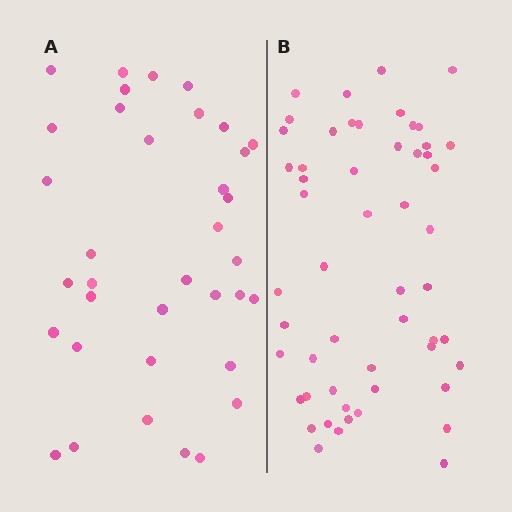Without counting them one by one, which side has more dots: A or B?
Region B (the right region) has more dots.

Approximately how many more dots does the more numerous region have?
Region B has approximately 20 more dots than region A.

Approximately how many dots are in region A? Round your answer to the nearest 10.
About 40 dots. (The exact count is 36, which rounds to 40.)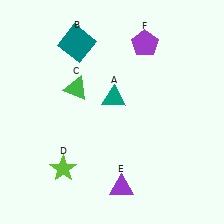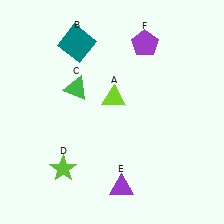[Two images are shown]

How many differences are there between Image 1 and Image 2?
There is 1 difference between the two images.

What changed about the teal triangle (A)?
In Image 1, A is teal. In Image 2, it changed to lime.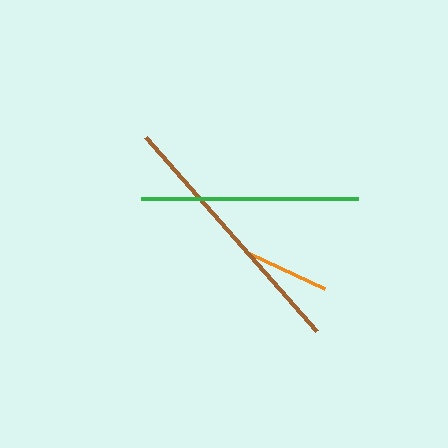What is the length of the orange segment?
The orange segment is approximately 83 pixels long.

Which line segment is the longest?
The brown line is the longest at approximately 259 pixels.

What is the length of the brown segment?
The brown segment is approximately 259 pixels long.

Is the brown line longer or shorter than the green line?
The brown line is longer than the green line.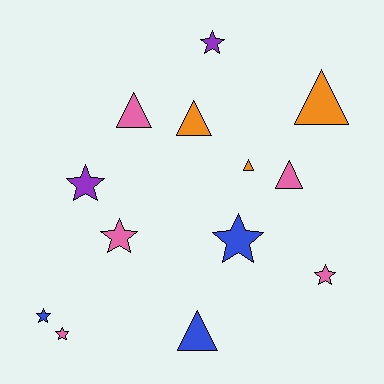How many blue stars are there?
There are 2 blue stars.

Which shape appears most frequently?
Star, with 7 objects.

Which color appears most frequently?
Pink, with 5 objects.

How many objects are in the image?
There are 13 objects.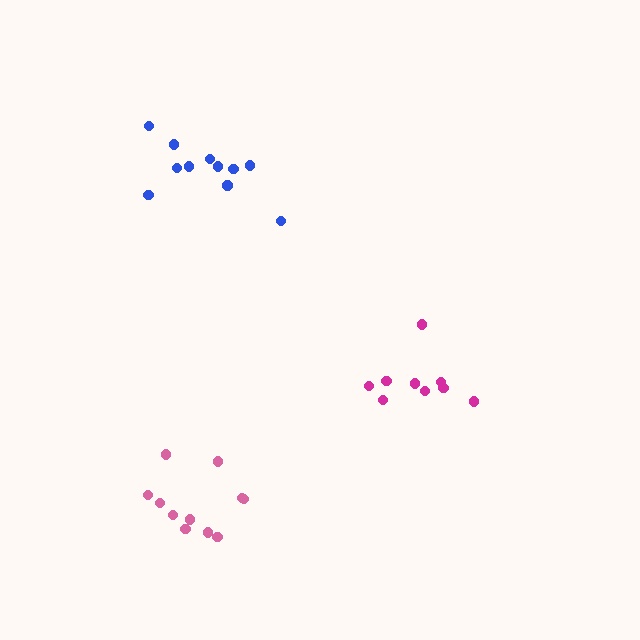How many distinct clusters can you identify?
There are 3 distinct clusters.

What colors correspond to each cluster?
The clusters are colored: magenta, pink, blue.